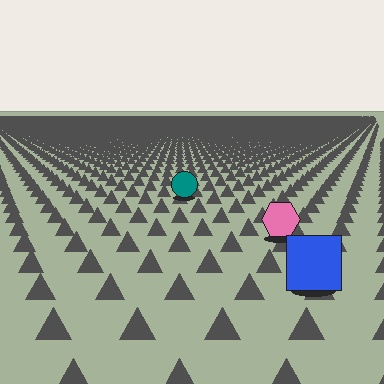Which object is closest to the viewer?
The blue square is closest. The texture marks near it are larger and more spread out.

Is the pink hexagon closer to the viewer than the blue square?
No. The blue square is closer — you can tell from the texture gradient: the ground texture is coarser near it.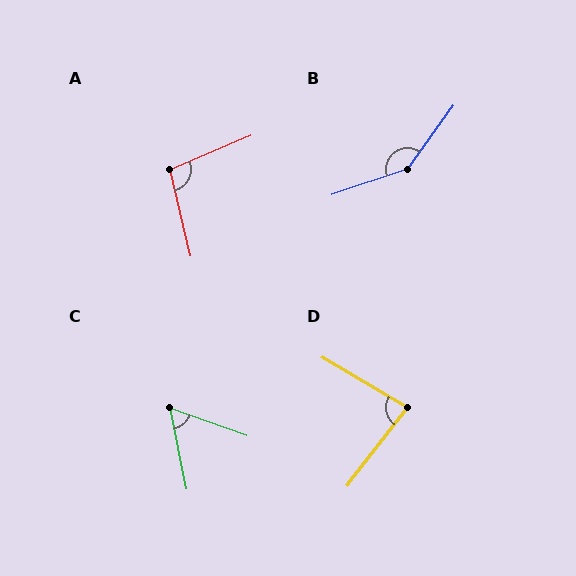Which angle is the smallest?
C, at approximately 59 degrees.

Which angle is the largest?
B, at approximately 145 degrees.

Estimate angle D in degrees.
Approximately 83 degrees.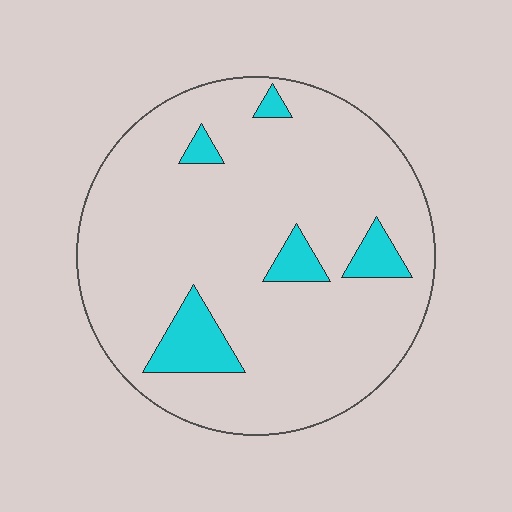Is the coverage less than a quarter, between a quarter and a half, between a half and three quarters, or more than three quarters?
Less than a quarter.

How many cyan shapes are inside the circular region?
5.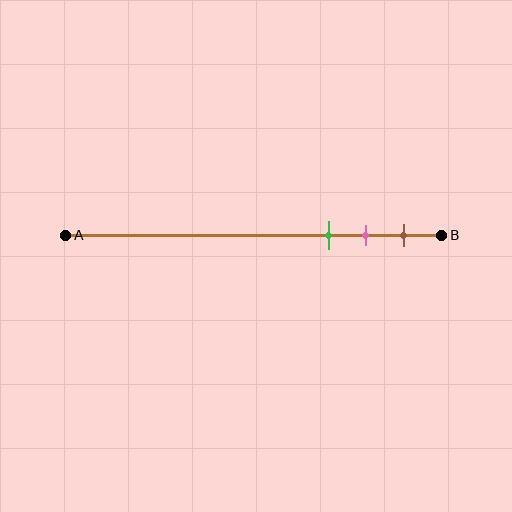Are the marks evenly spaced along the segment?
Yes, the marks are approximately evenly spaced.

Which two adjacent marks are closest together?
The pink and brown marks are the closest adjacent pair.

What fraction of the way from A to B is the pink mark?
The pink mark is approximately 80% (0.8) of the way from A to B.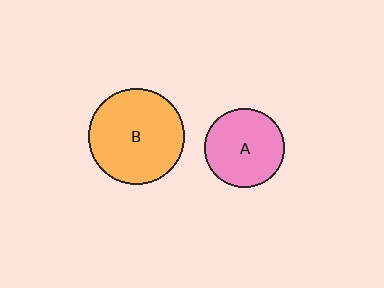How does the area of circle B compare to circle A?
Approximately 1.4 times.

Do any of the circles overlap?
No, none of the circles overlap.